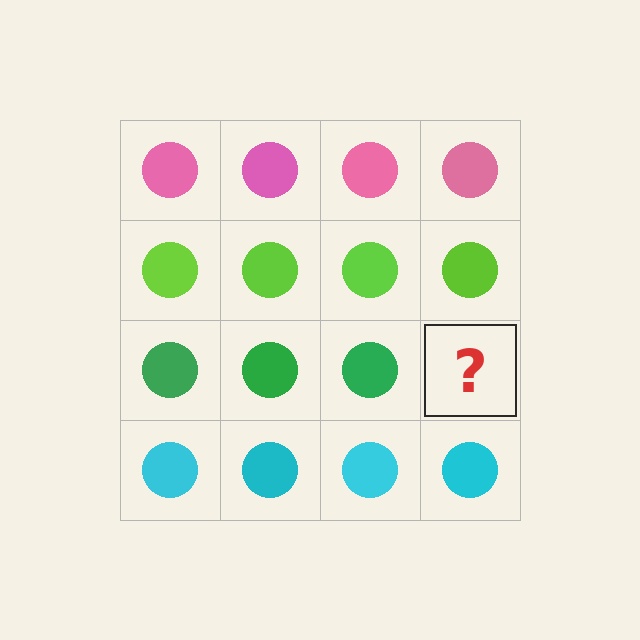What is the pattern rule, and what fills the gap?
The rule is that each row has a consistent color. The gap should be filled with a green circle.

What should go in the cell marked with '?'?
The missing cell should contain a green circle.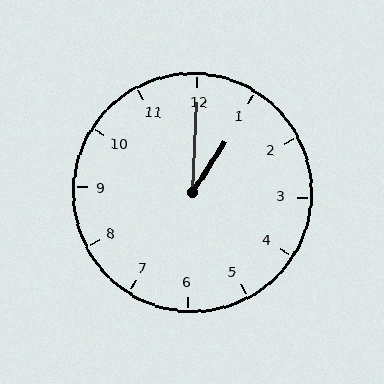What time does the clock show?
1:00.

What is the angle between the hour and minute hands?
Approximately 30 degrees.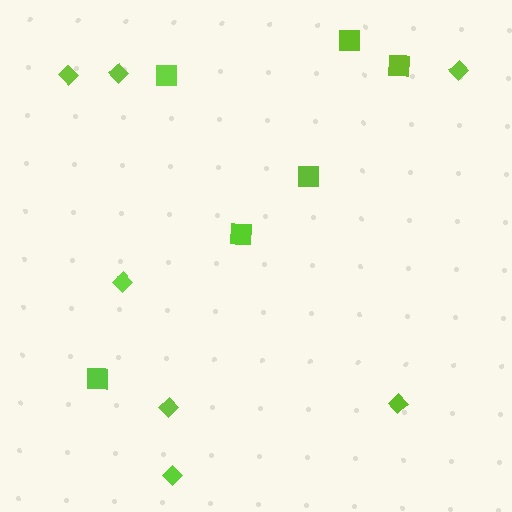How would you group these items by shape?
There are 2 groups: one group of squares (6) and one group of diamonds (7).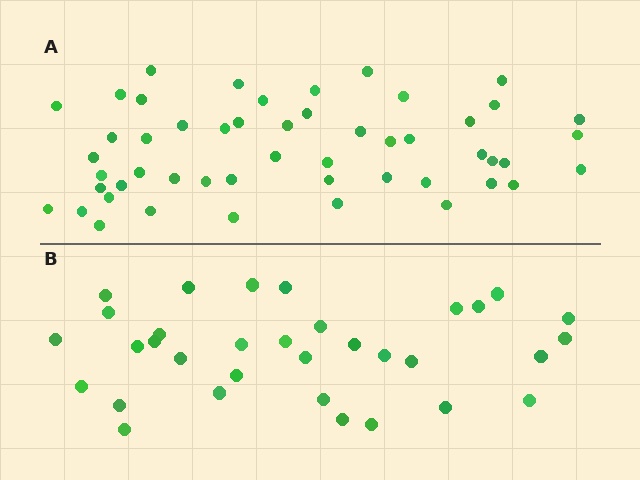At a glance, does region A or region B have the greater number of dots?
Region A (the top region) has more dots.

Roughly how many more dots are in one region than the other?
Region A has approximately 20 more dots than region B.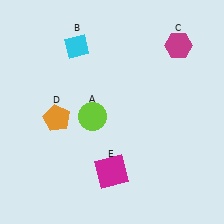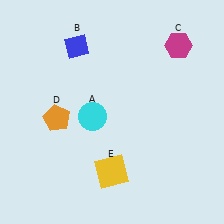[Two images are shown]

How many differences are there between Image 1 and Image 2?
There are 3 differences between the two images.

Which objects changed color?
A changed from lime to cyan. B changed from cyan to blue. E changed from magenta to yellow.